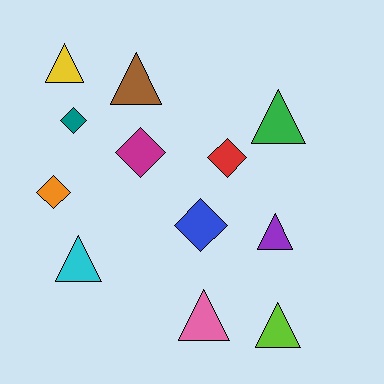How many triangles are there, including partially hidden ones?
There are 7 triangles.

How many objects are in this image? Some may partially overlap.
There are 12 objects.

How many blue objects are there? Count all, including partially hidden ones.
There is 1 blue object.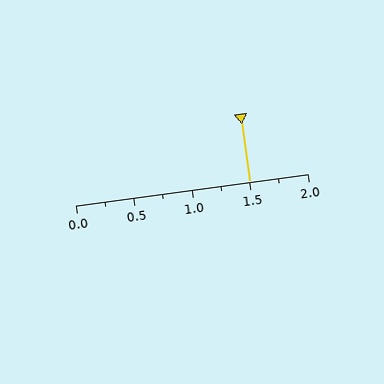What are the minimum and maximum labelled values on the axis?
The axis runs from 0.0 to 2.0.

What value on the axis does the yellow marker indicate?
The marker indicates approximately 1.5.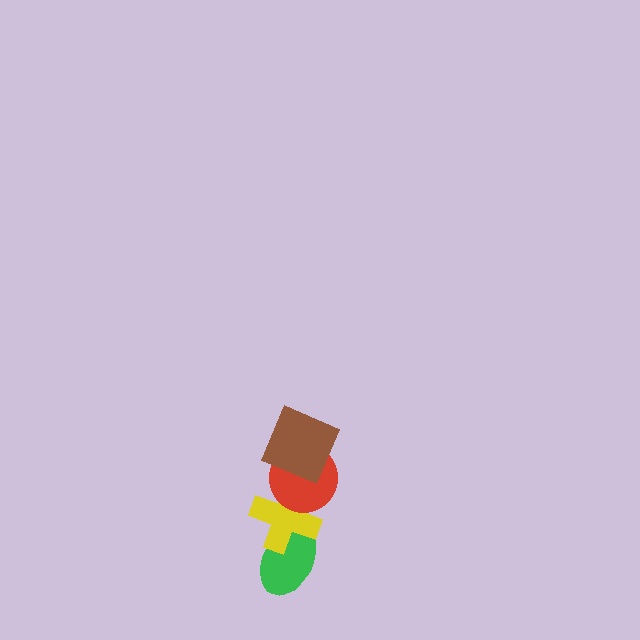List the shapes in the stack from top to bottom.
From top to bottom: the brown square, the red circle, the yellow cross, the green ellipse.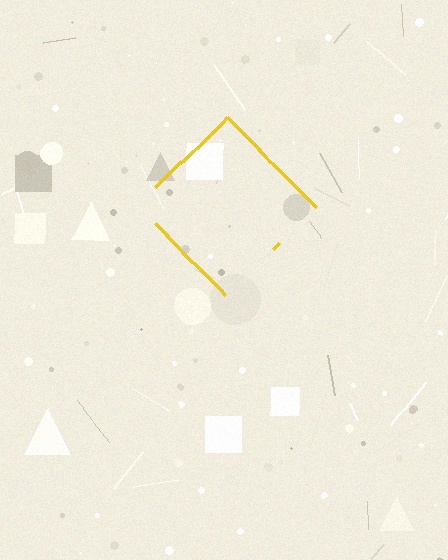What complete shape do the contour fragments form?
The contour fragments form a diamond.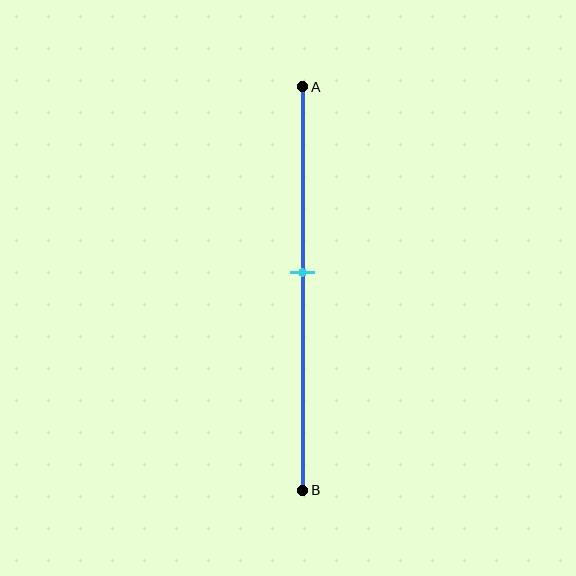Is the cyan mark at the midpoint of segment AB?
No, the mark is at about 45% from A, not at the 50% midpoint.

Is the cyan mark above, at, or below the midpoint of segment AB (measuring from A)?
The cyan mark is above the midpoint of segment AB.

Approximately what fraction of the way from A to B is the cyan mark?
The cyan mark is approximately 45% of the way from A to B.